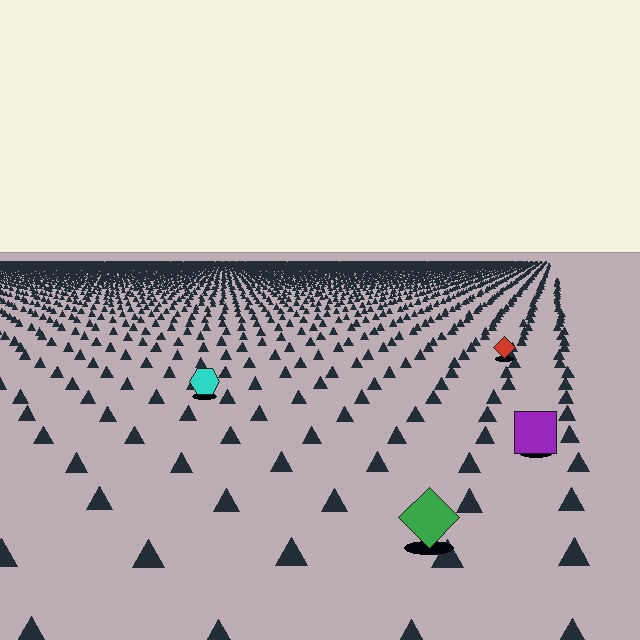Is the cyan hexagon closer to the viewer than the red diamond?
Yes. The cyan hexagon is closer — you can tell from the texture gradient: the ground texture is coarser near it.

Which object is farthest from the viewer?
The red diamond is farthest from the viewer. It appears smaller and the ground texture around it is denser.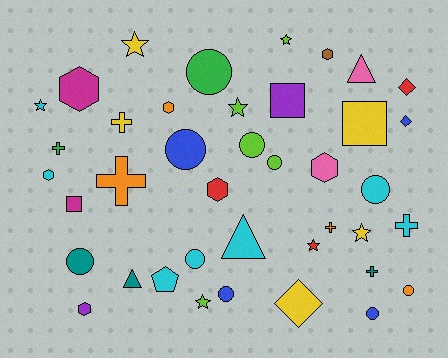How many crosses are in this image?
There are 6 crosses.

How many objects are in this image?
There are 40 objects.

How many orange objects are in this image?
There are 4 orange objects.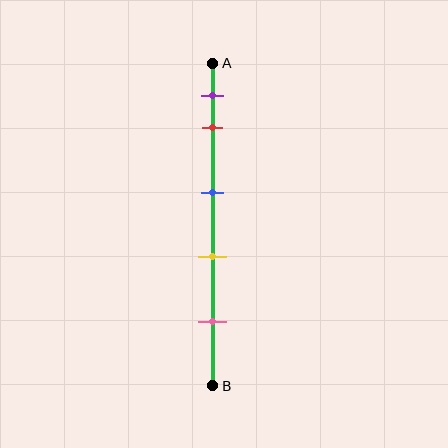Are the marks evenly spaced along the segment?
No, the marks are not evenly spaced.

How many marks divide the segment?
There are 5 marks dividing the segment.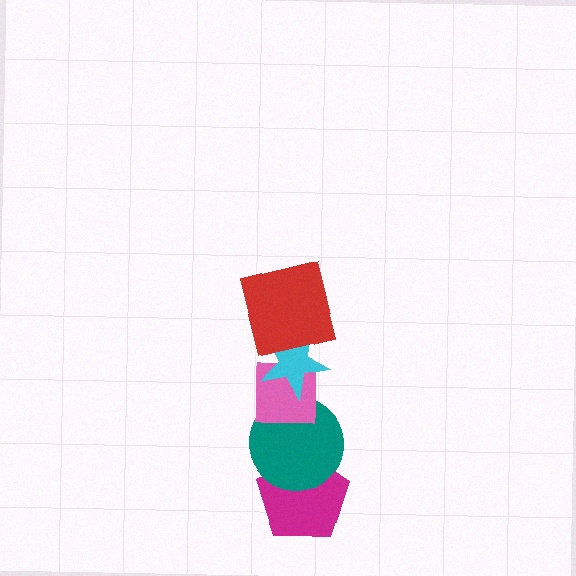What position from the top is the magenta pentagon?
The magenta pentagon is 5th from the top.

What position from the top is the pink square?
The pink square is 3rd from the top.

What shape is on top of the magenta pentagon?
The teal circle is on top of the magenta pentagon.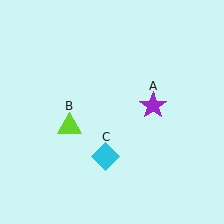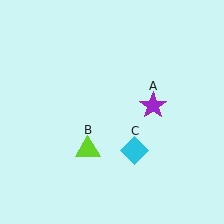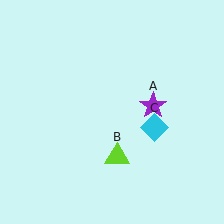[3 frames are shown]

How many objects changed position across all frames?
2 objects changed position: lime triangle (object B), cyan diamond (object C).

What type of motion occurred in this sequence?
The lime triangle (object B), cyan diamond (object C) rotated counterclockwise around the center of the scene.